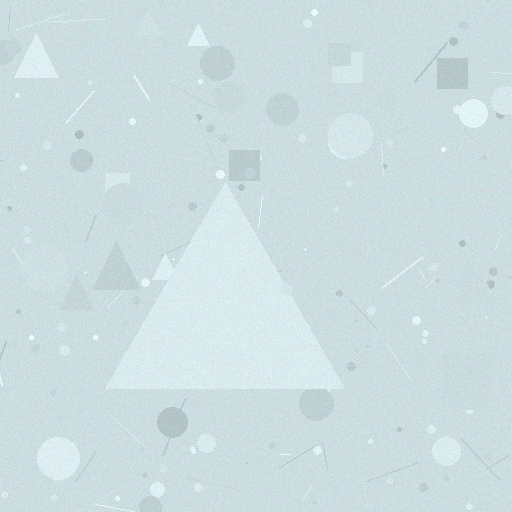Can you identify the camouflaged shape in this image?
The camouflaged shape is a triangle.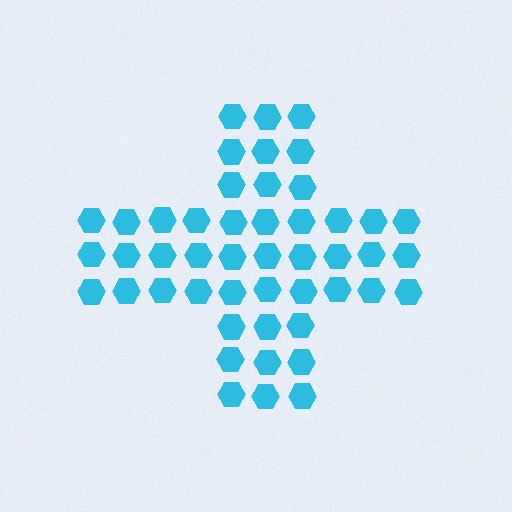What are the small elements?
The small elements are hexagons.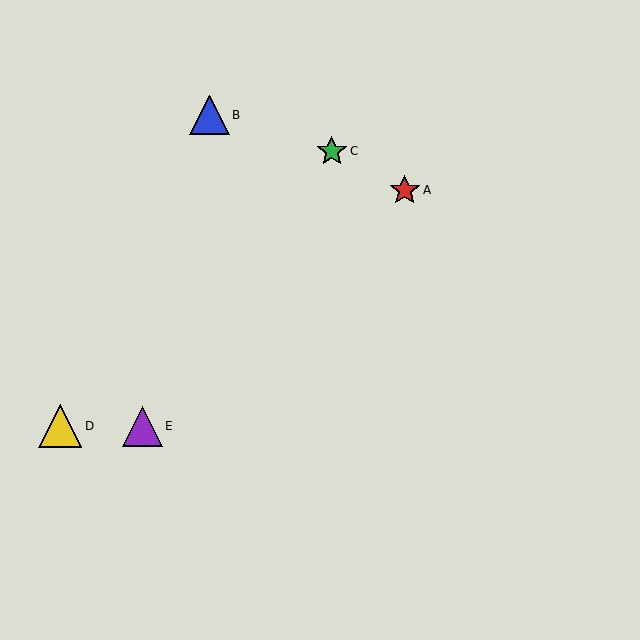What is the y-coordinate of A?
Object A is at y≈191.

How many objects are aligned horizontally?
2 objects (D, E) are aligned horizontally.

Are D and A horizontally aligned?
No, D is at y≈426 and A is at y≈191.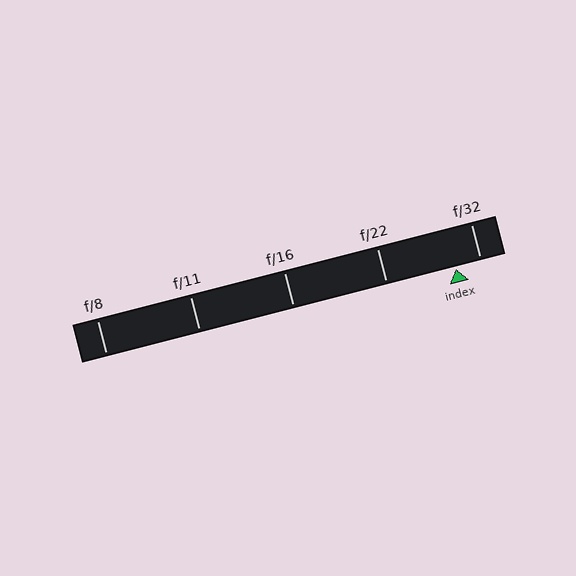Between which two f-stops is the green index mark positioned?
The index mark is between f/22 and f/32.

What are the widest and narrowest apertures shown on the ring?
The widest aperture shown is f/8 and the narrowest is f/32.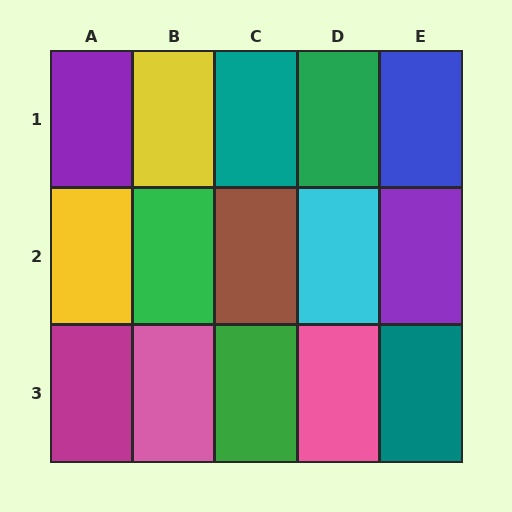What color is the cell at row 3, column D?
Pink.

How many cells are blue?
1 cell is blue.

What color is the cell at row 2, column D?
Cyan.